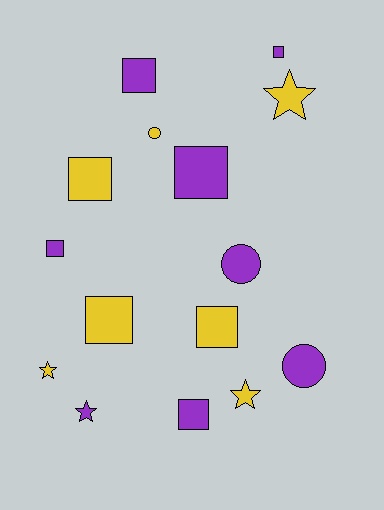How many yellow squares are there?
There are 3 yellow squares.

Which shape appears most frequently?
Square, with 8 objects.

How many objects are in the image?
There are 15 objects.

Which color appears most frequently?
Purple, with 8 objects.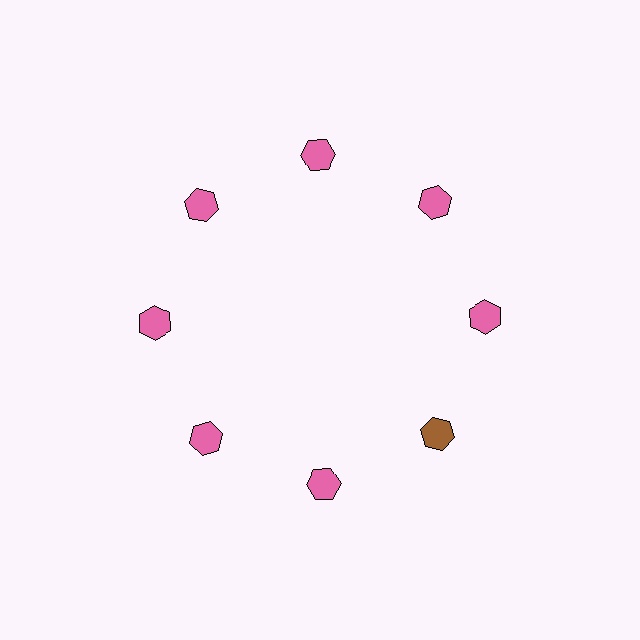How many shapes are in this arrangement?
There are 8 shapes arranged in a ring pattern.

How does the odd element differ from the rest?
It has a different color: brown instead of pink.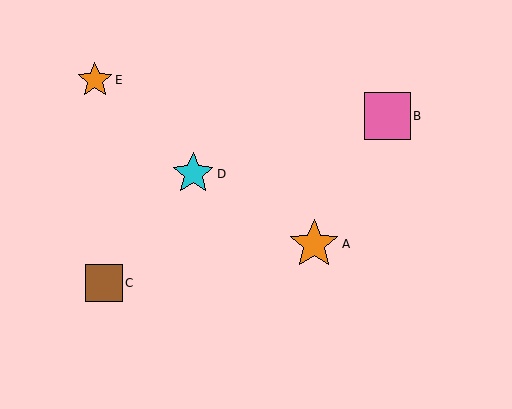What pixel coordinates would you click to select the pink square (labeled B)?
Click at (387, 116) to select the pink square B.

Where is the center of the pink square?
The center of the pink square is at (387, 116).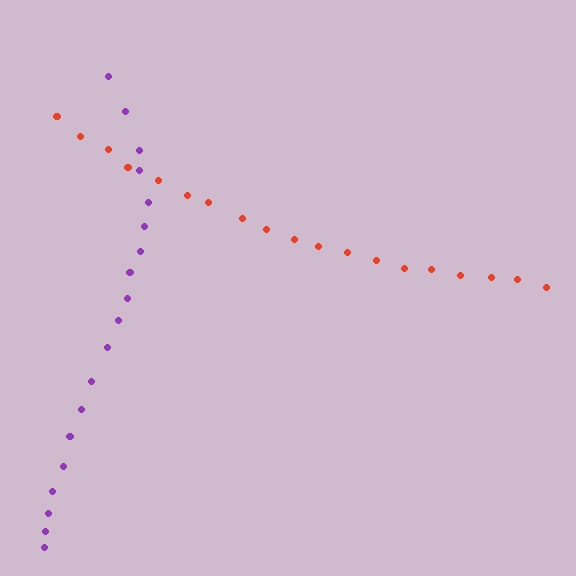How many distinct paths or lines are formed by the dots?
There are 2 distinct paths.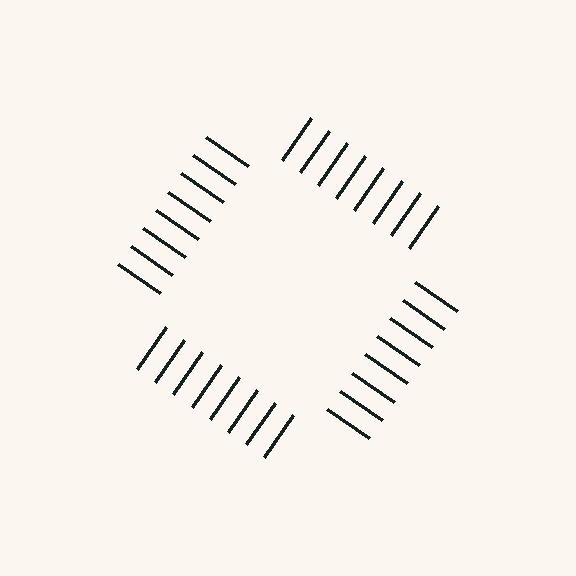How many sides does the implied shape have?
4 sides — the line-ends trace a square.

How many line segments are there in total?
32 — 8 along each of the 4 edges.